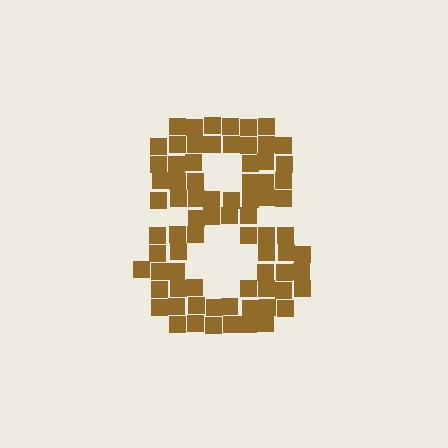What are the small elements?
The small elements are squares.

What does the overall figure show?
The overall figure shows the digit 8.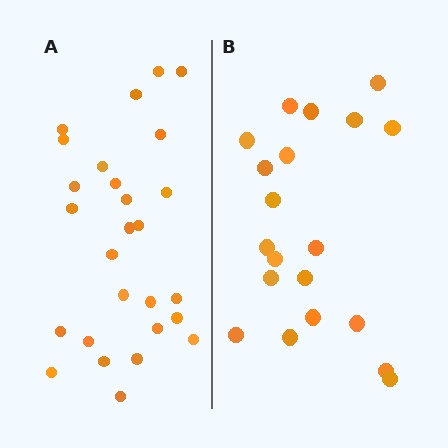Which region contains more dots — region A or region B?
Region A (the left region) has more dots.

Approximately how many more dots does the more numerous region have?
Region A has roughly 8 or so more dots than region B.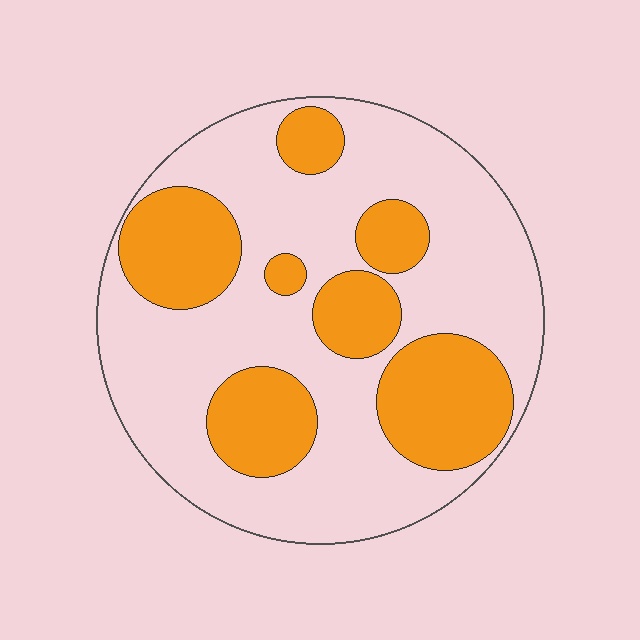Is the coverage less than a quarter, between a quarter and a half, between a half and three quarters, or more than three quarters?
Between a quarter and a half.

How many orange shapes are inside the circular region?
7.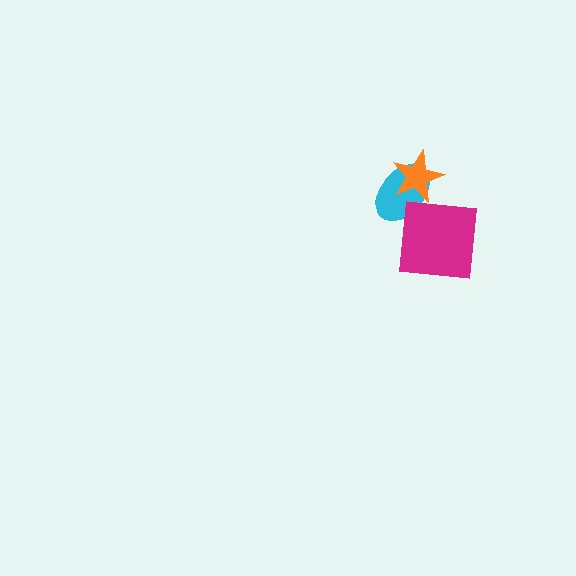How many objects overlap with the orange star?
2 objects overlap with the orange star.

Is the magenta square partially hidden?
Yes, it is partially covered by another shape.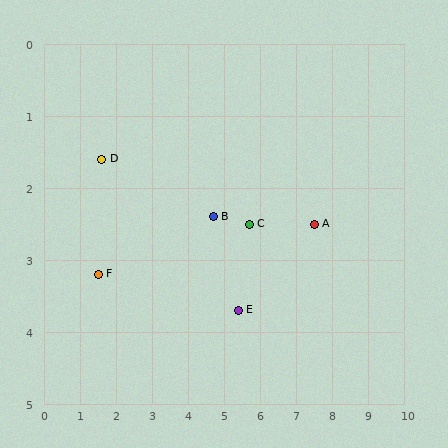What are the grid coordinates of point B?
Point B is at approximately (4.7, 2.4).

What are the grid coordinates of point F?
Point F is at approximately (1.5, 3.2).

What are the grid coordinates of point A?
Point A is at approximately (7.5, 2.5).